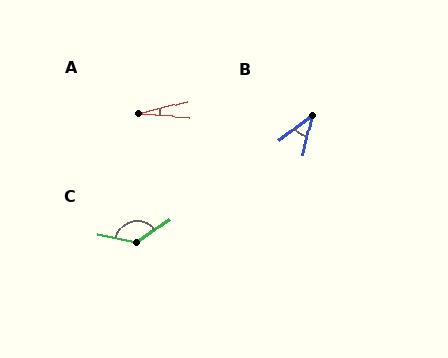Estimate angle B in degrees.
Approximately 40 degrees.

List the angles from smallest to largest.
A (18°), B (40°), C (133°).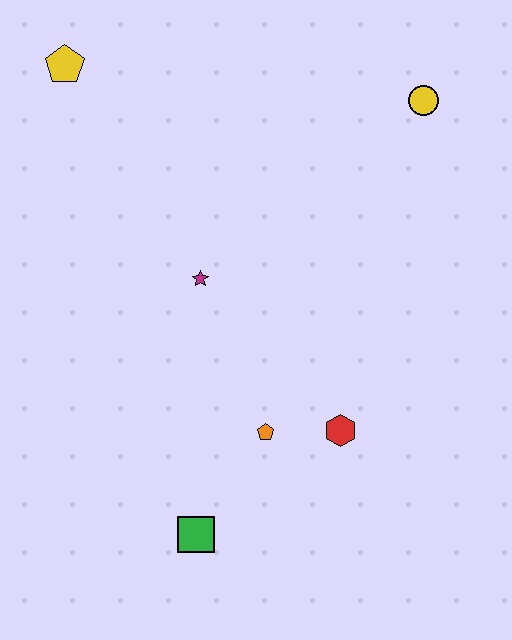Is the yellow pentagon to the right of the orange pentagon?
No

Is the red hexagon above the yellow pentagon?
No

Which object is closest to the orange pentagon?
The red hexagon is closest to the orange pentagon.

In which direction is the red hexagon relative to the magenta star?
The red hexagon is below the magenta star.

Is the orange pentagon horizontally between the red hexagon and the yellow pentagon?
Yes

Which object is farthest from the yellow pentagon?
The green square is farthest from the yellow pentagon.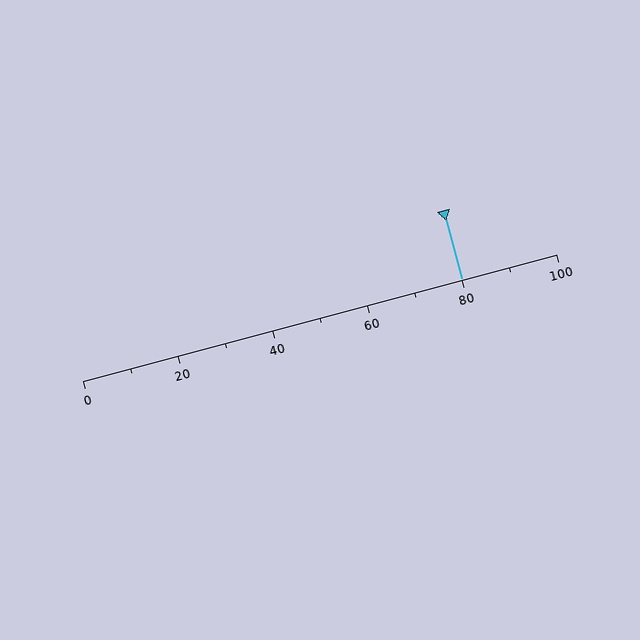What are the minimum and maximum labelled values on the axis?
The axis runs from 0 to 100.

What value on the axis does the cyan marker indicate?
The marker indicates approximately 80.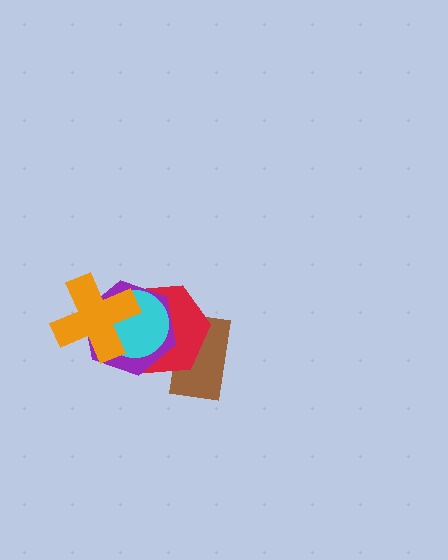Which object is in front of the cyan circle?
The orange cross is in front of the cyan circle.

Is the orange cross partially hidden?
No, no other shape covers it.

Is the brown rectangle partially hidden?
Yes, it is partially covered by another shape.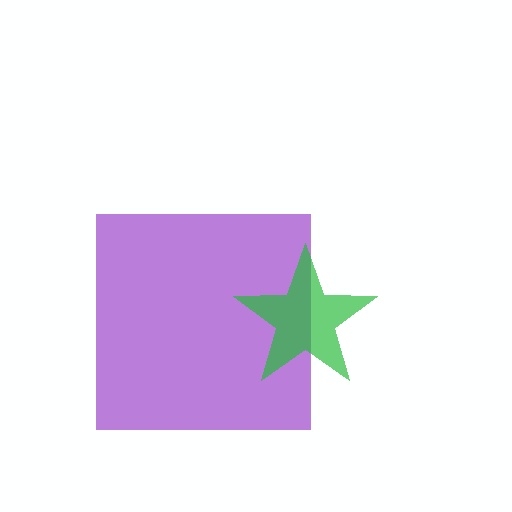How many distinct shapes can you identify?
There are 2 distinct shapes: a purple square, a green star.